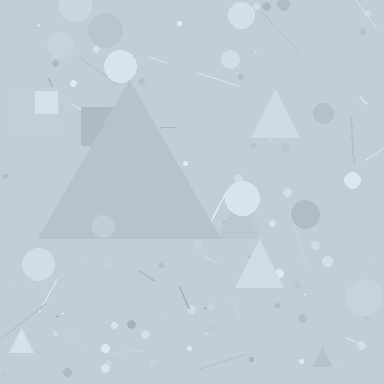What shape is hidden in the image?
A triangle is hidden in the image.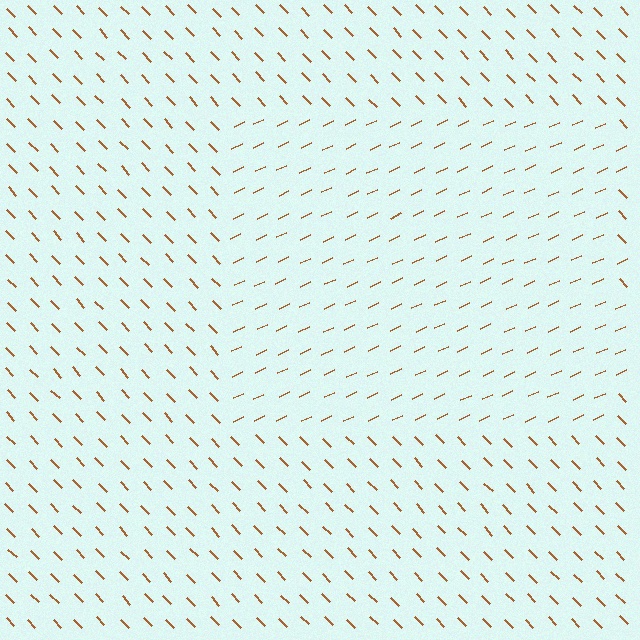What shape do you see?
I see a rectangle.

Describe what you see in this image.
The image is filled with small brown line segments. A rectangle region in the image has lines oriented differently from the surrounding lines, creating a visible texture boundary.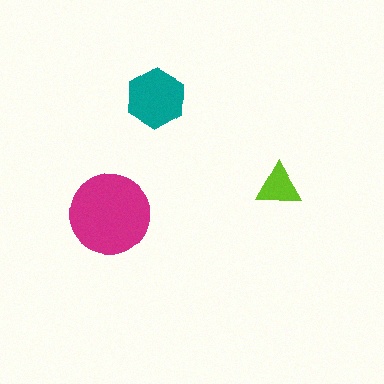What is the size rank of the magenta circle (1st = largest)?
1st.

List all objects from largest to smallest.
The magenta circle, the teal hexagon, the lime triangle.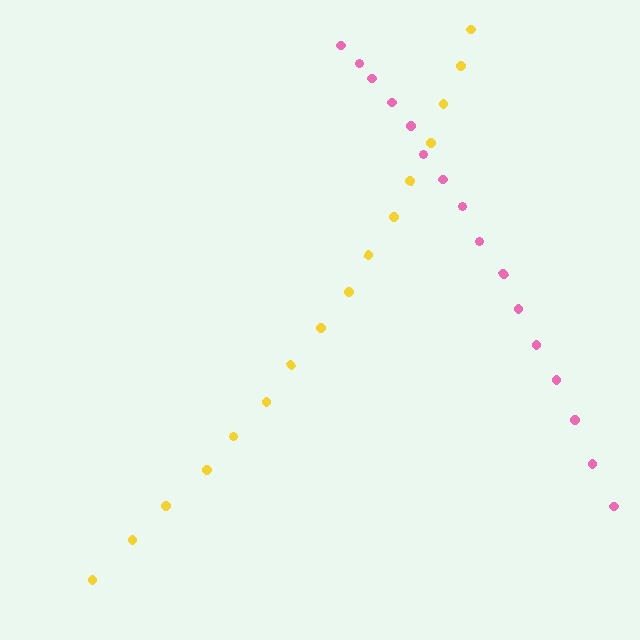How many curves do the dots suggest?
There are 2 distinct paths.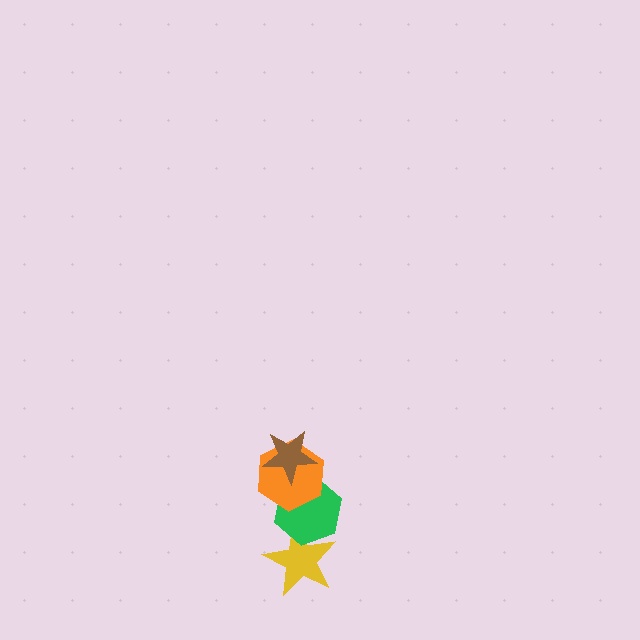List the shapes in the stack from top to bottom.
From top to bottom: the brown star, the orange hexagon, the green hexagon, the yellow star.